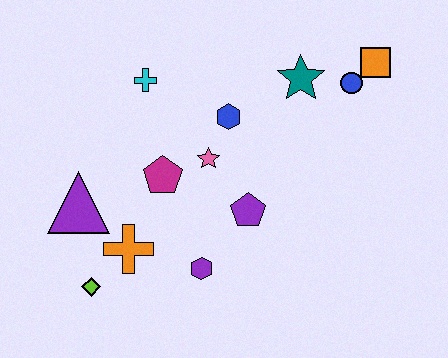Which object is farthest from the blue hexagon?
The lime diamond is farthest from the blue hexagon.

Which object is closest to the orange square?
The blue circle is closest to the orange square.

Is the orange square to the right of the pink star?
Yes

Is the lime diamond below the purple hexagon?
Yes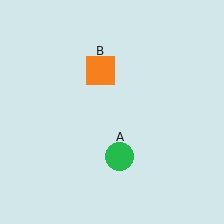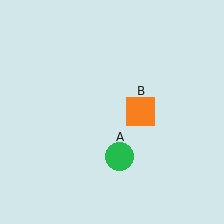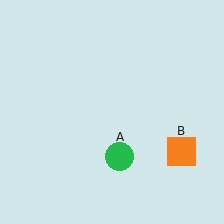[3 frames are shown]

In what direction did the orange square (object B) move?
The orange square (object B) moved down and to the right.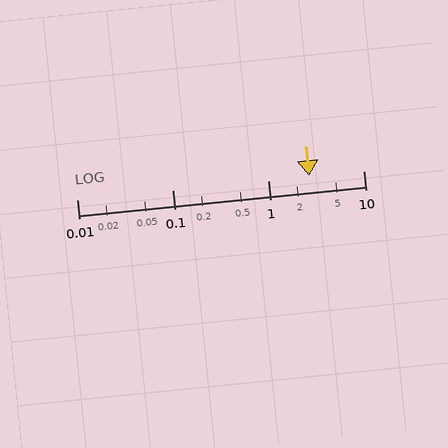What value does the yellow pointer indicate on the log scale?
The pointer indicates approximately 2.7.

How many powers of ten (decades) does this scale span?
The scale spans 3 decades, from 0.01 to 10.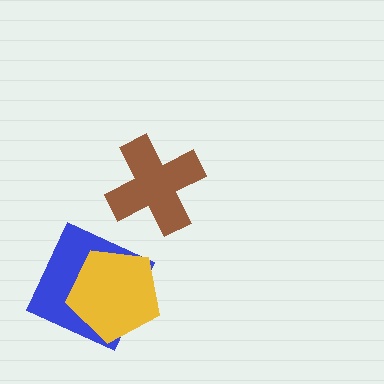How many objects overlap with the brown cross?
0 objects overlap with the brown cross.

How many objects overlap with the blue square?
1 object overlaps with the blue square.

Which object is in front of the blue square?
The yellow pentagon is in front of the blue square.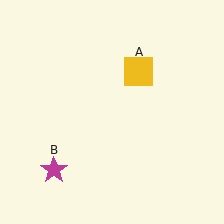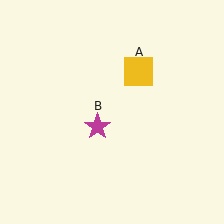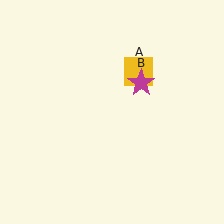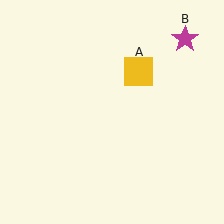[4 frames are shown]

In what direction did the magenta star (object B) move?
The magenta star (object B) moved up and to the right.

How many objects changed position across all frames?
1 object changed position: magenta star (object B).